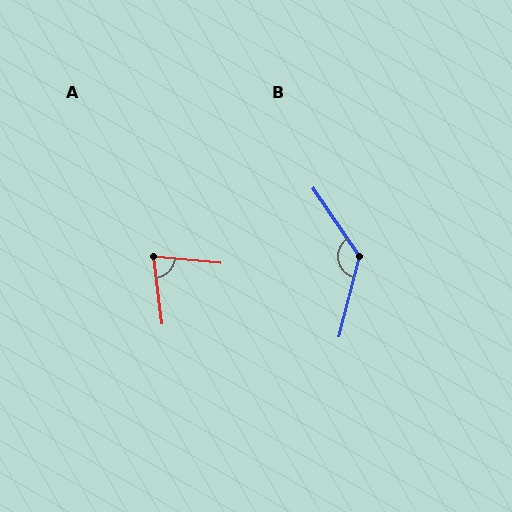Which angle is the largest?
B, at approximately 132 degrees.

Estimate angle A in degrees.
Approximately 78 degrees.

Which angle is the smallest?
A, at approximately 78 degrees.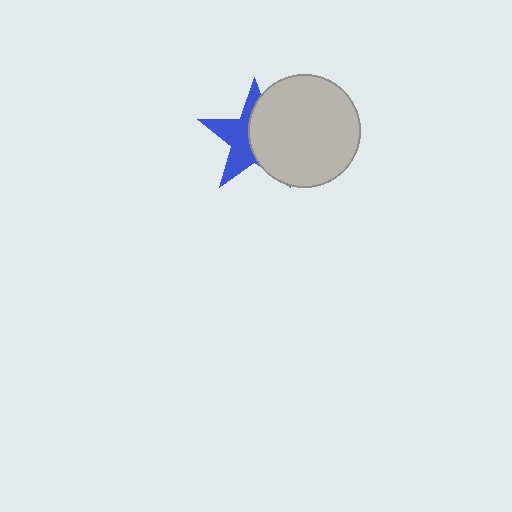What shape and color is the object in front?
The object in front is a light gray circle.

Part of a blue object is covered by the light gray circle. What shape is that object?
It is a star.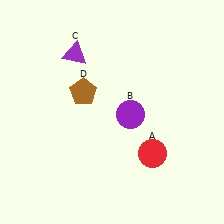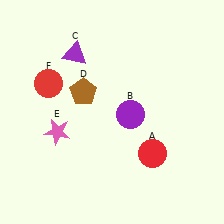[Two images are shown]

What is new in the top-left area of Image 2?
A red circle (F) was added in the top-left area of Image 2.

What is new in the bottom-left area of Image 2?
A pink star (E) was added in the bottom-left area of Image 2.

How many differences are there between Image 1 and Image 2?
There are 2 differences between the two images.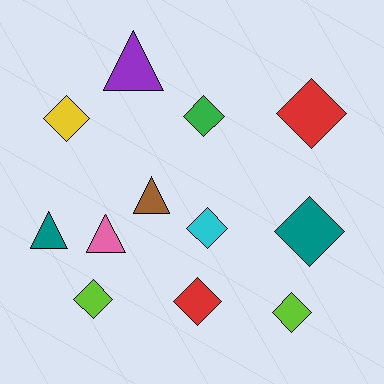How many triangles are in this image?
There are 4 triangles.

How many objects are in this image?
There are 12 objects.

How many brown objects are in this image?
There is 1 brown object.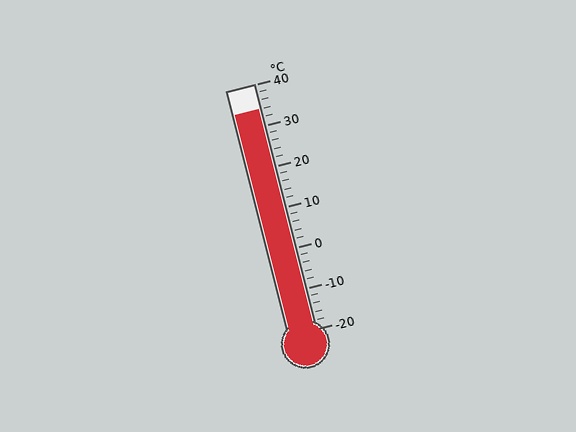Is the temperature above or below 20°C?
The temperature is above 20°C.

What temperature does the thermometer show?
The thermometer shows approximately 34°C.